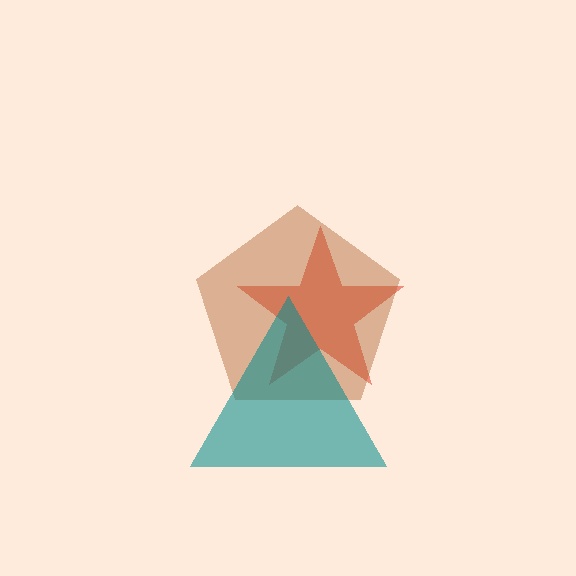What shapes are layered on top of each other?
The layered shapes are: a red star, a brown pentagon, a teal triangle.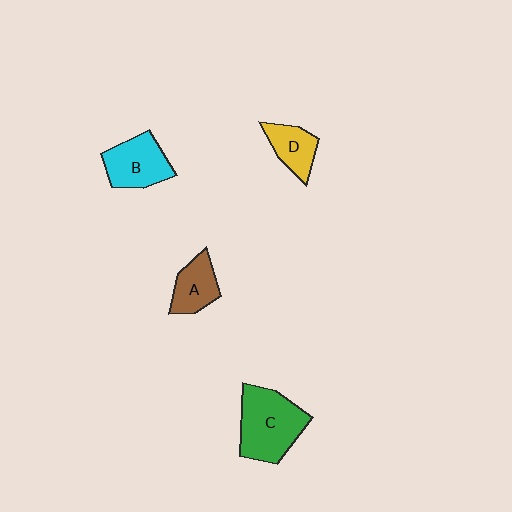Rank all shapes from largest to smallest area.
From largest to smallest: C (green), B (cyan), A (brown), D (yellow).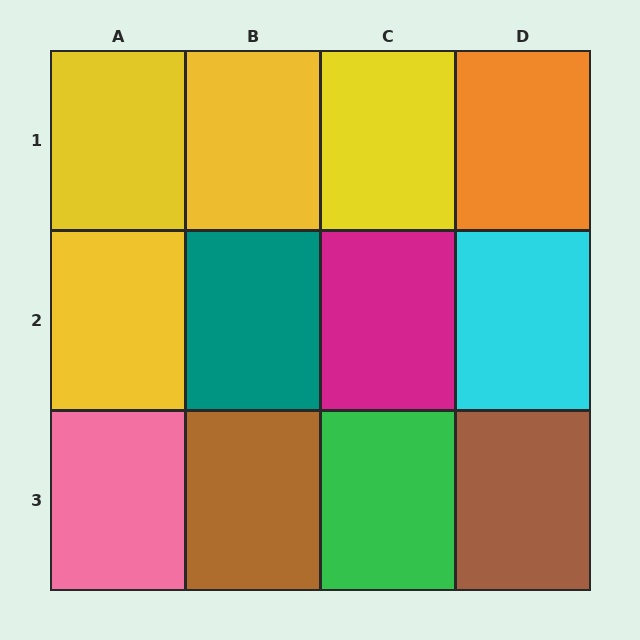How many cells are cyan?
1 cell is cyan.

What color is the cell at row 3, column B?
Brown.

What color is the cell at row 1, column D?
Orange.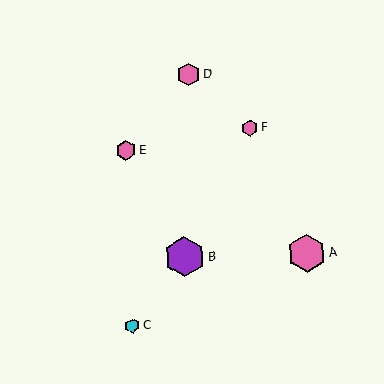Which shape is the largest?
The purple hexagon (labeled B) is the largest.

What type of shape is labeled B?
Shape B is a purple hexagon.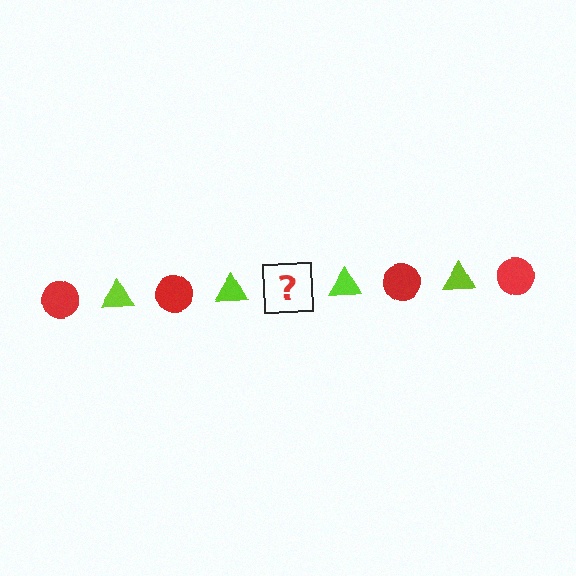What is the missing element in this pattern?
The missing element is a red circle.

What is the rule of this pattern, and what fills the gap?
The rule is that the pattern alternates between red circle and lime triangle. The gap should be filled with a red circle.